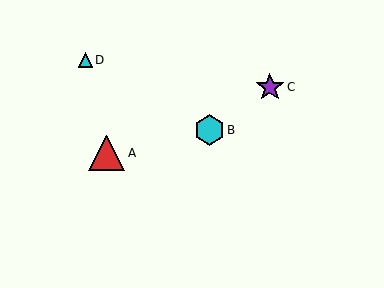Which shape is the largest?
The red triangle (labeled A) is the largest.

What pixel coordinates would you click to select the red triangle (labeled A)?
Click at (107, 153) to select the red triangle A.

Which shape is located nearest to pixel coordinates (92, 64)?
The cyan triangle (labeled D) at (85, 60) is nearest to that location.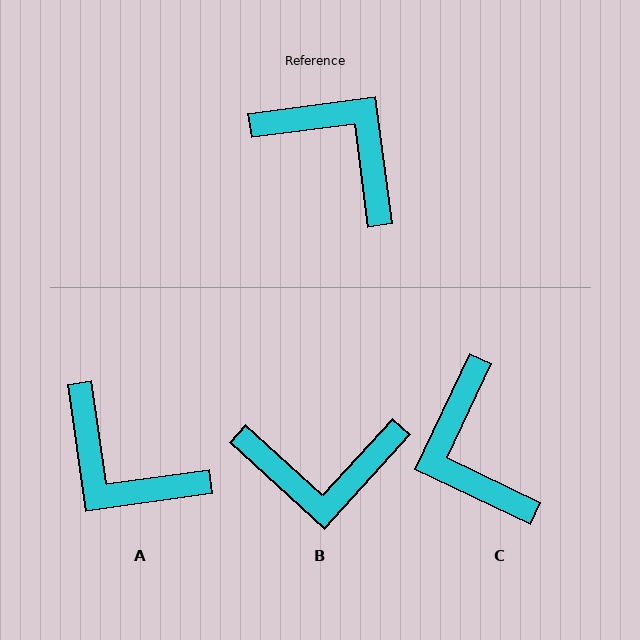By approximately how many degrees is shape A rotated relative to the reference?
Approximately 180 degrees clockwise.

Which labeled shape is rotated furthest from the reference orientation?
A, about 180 degrees away.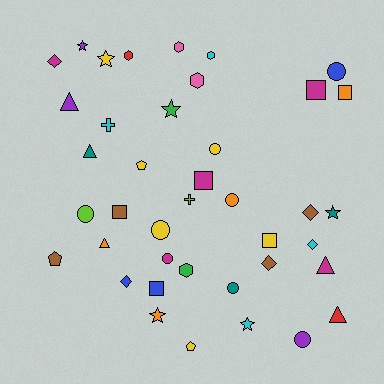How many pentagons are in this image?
There are 3 pentagons.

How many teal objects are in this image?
There are 3 teal objects.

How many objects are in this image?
There are 40 objects.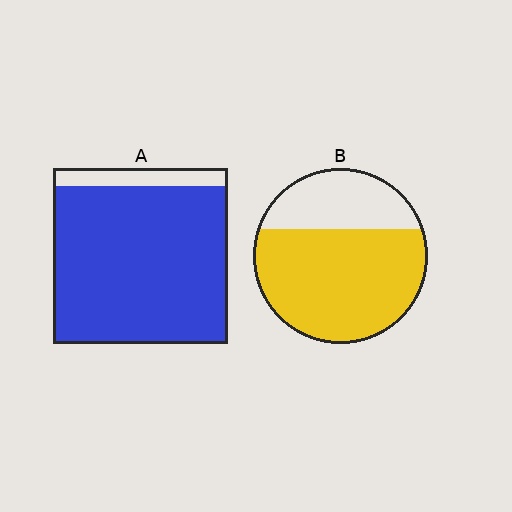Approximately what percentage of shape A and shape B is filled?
A is approximately 90% and B is approximately 70%.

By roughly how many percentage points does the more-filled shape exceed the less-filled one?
By roughly 20 percentage points (A over B).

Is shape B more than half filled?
Yes.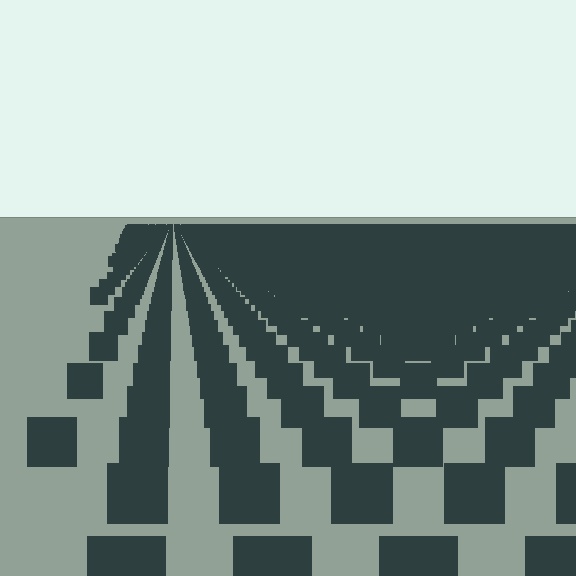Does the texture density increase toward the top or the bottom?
Density increases toward the top.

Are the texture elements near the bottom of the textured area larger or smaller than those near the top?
Larger. Near the bottom, elements are closer to the viewer and appear at a bigger on-screen size.